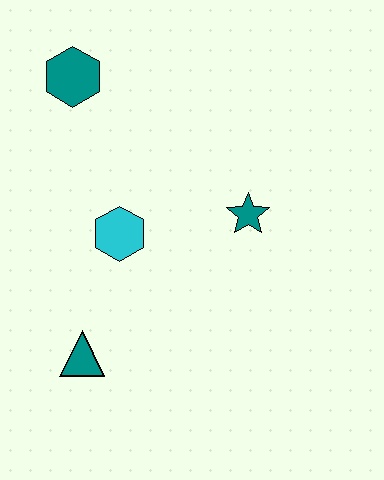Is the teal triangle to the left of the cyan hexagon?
Yes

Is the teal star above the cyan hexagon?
Yes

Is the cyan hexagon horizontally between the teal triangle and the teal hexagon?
No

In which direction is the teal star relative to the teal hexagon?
The teal star is to the right of the teal hexagon.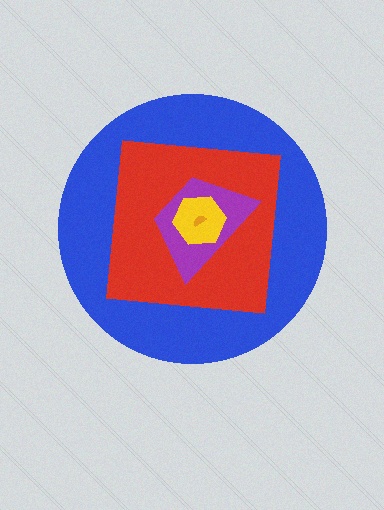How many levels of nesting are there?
5.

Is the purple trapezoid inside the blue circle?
Yes.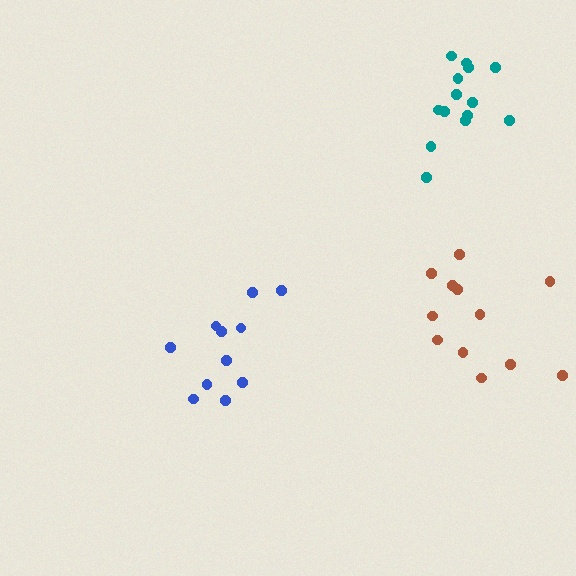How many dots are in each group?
Group 1: 11 dots, Group 2: 14 dots, Group 3: 12 dots (37 total).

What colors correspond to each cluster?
The clusters are colored: blue, teal, brown.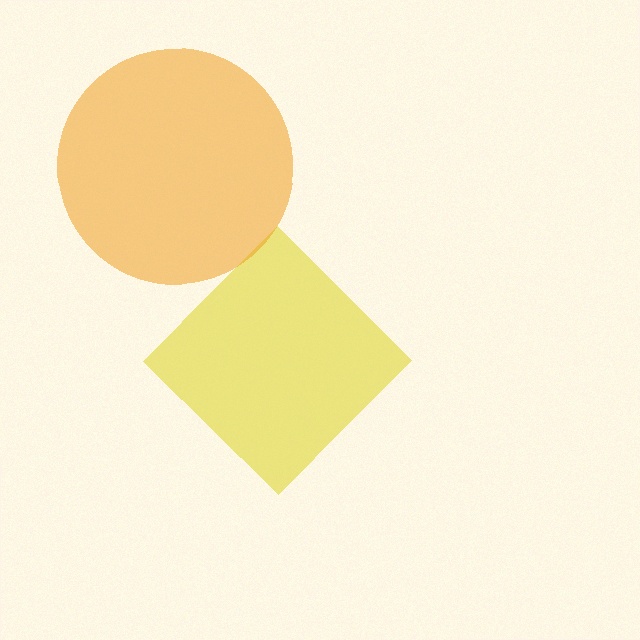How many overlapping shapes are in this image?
There are 2 overlapping shapes in the image.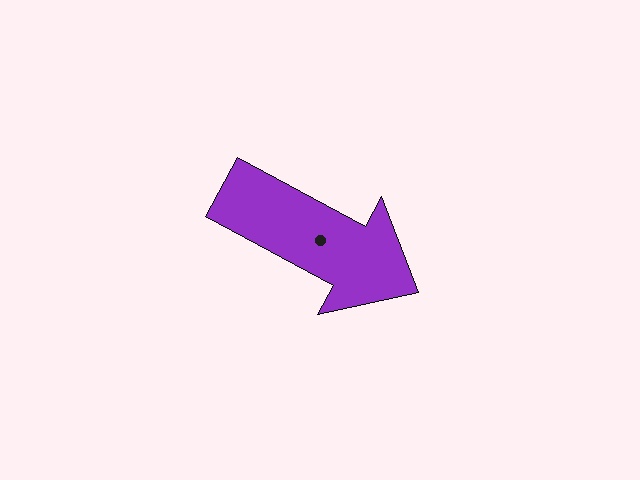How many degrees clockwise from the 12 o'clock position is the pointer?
Approximately 118 degrees.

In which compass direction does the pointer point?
Southeast.